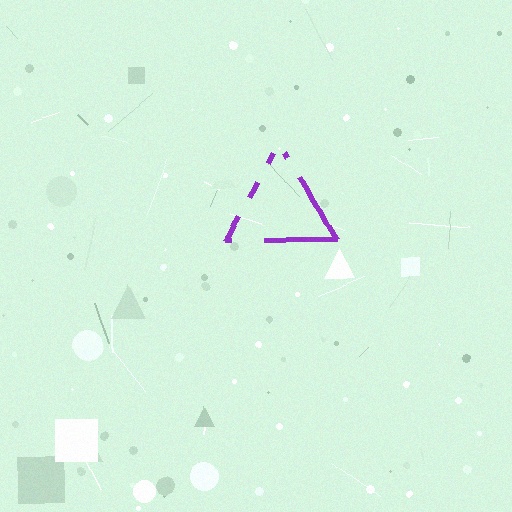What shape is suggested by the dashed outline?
The dashed outline suggests a triangle.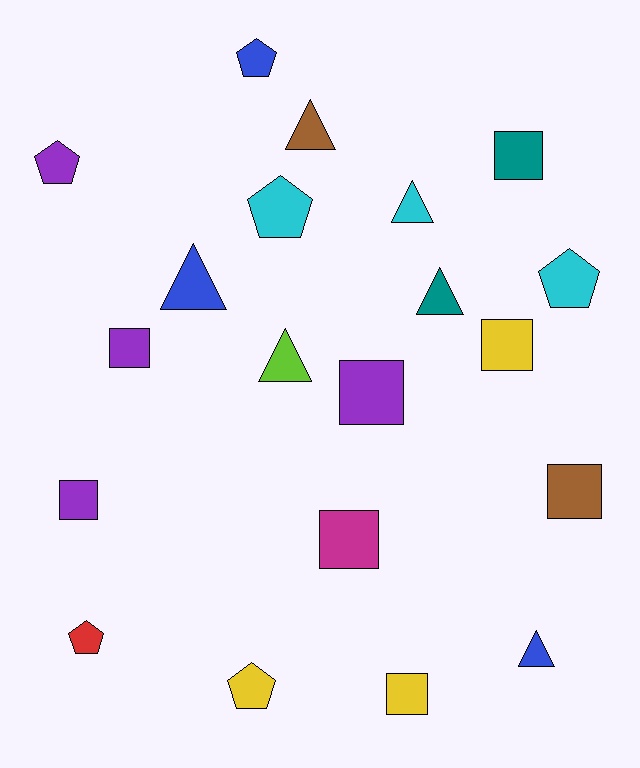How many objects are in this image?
There are 20 objects.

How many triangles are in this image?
There are 6 triangles.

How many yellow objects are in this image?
There are 3 yellow objects.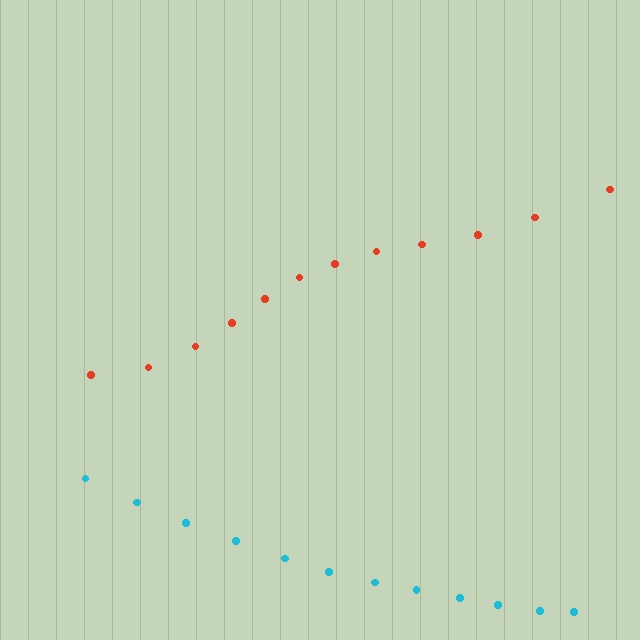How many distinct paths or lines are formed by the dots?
There are 2 distinct paths.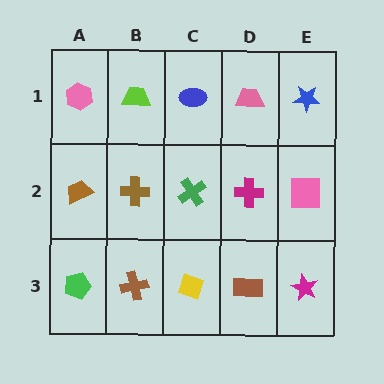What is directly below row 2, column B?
A brown cross.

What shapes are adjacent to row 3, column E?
A pink square (row 2, column E), a brown rectangle (row 3, column D).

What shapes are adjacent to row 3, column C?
A green cross (row 2, column C), a brown cross (row 3, column B), a brown rectangle (row 3, column D).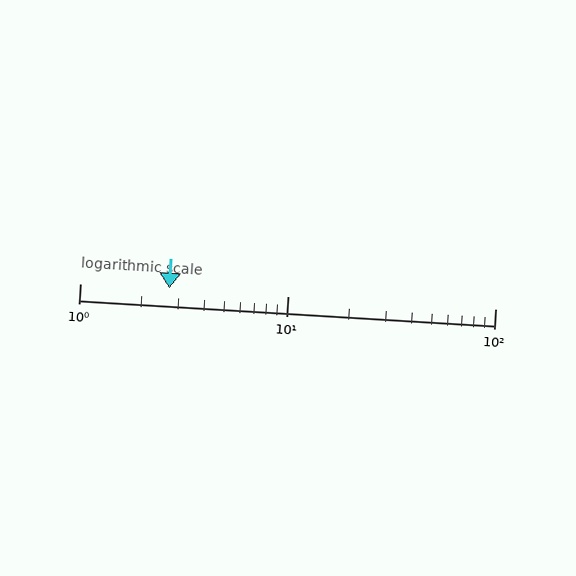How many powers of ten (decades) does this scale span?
The scale spans 2 decades, from 1 to 100.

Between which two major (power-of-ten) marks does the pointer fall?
The pointer is between 1 and 10.